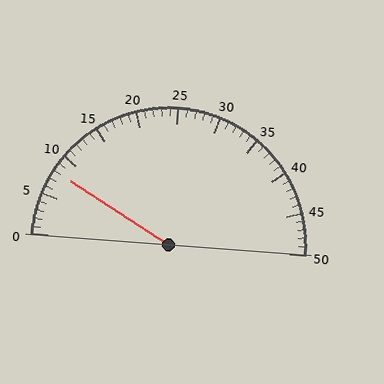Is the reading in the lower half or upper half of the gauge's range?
The reading is in the lower half of the range (0 to 50).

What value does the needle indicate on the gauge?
The needle indicates approximately 8.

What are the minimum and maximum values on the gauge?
The gauge ranges from 0 to 50.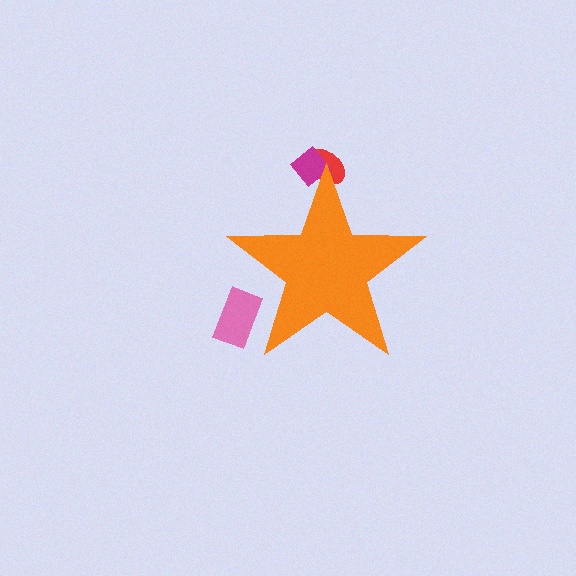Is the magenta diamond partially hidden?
Yes, the magenta diamond is partially hidden behind the orange star.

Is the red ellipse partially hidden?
Yes, the red ellipse is partially hidden behind the orange star.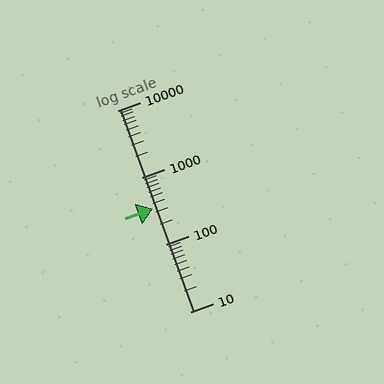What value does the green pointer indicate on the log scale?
The pointer indicates approximately 340.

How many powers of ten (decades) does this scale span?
The scale spans 3 decades, from 10 to 10000.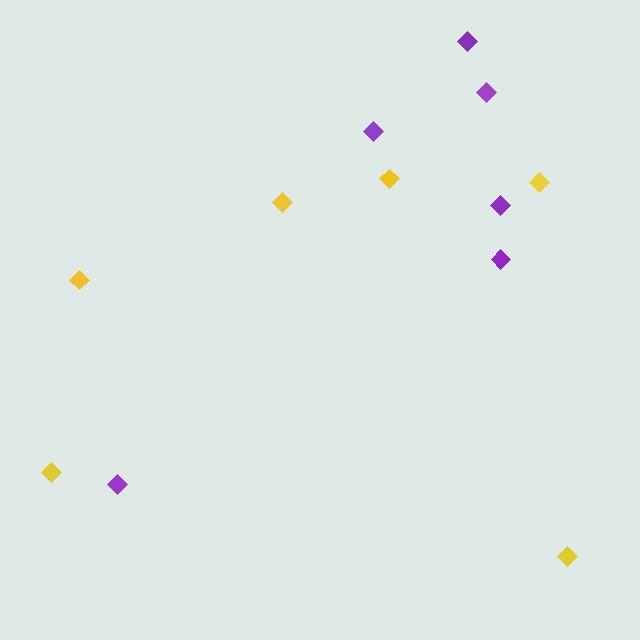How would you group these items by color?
There are 2 groups: one group of yellow diamonds (6) and one group of purple diamonds (6).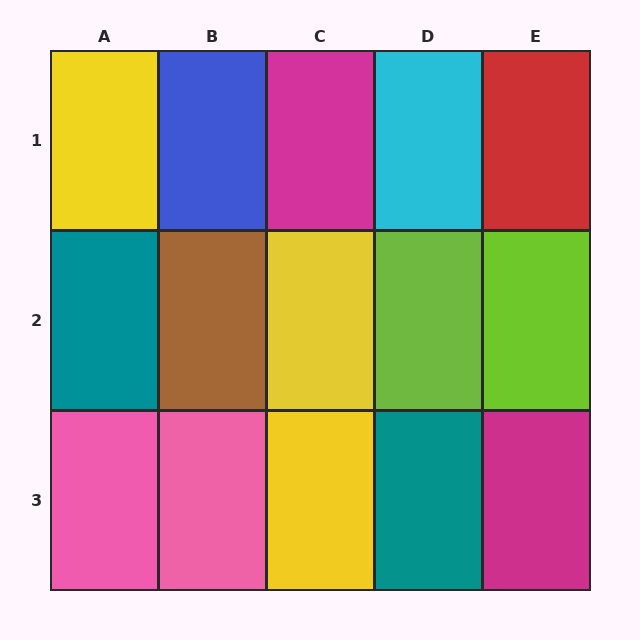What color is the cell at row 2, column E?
Lime.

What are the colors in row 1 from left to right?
Yellow, blue, magenta, cyan, red.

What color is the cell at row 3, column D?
Teal.